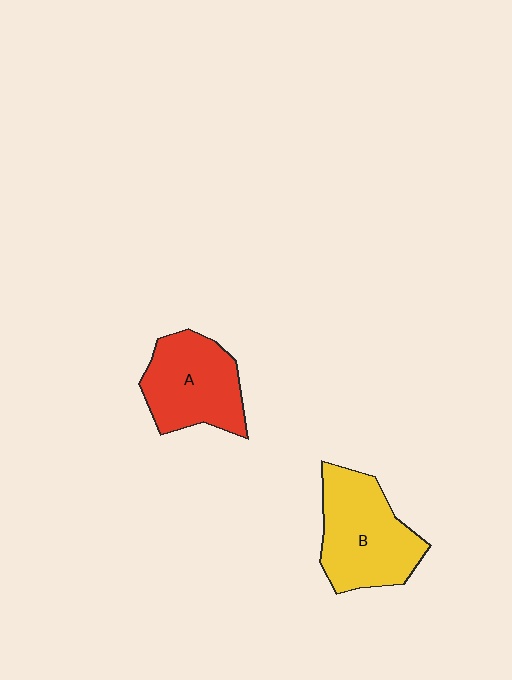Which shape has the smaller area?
Shape A (red).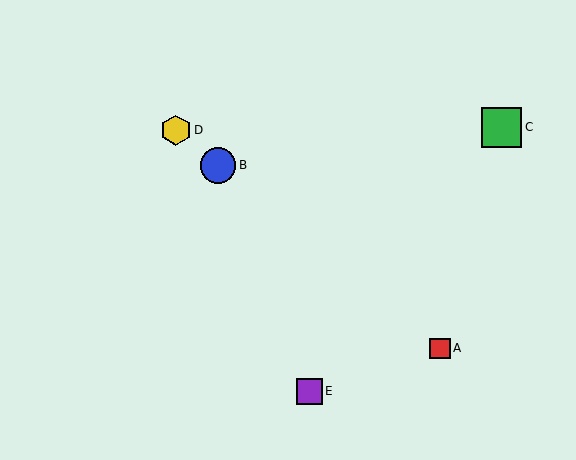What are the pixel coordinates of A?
Object A is at (440, 348).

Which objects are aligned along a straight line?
Objects A, B, D are aligned along a straight line.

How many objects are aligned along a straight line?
3 objects (A, B, D) are aligned along a straight line.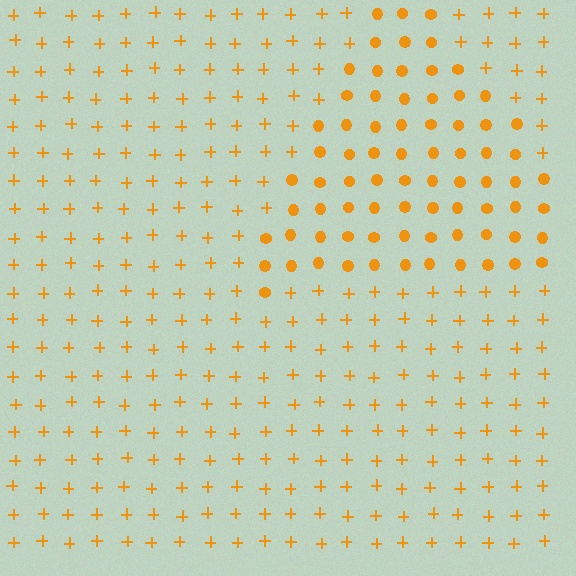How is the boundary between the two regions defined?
The boundary is defined by a change in element shape: circles inside vs. plus signs outside. All elements share the same color and spacing.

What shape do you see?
I see a triangle.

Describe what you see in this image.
The image is filled with small orange elements arranged in a uniform grid. A triangle-shaped region contains circles, while the surrounding area contains plus signs. The boundary is defined purely by the change in element shape.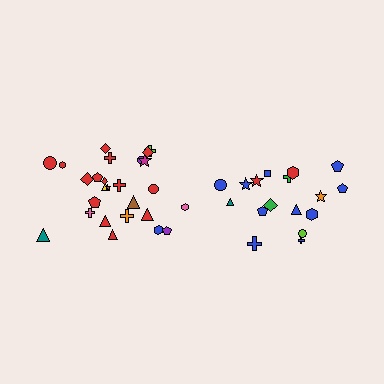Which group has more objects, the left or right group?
The left group.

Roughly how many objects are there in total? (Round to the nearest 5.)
Roughly 45 objects in total.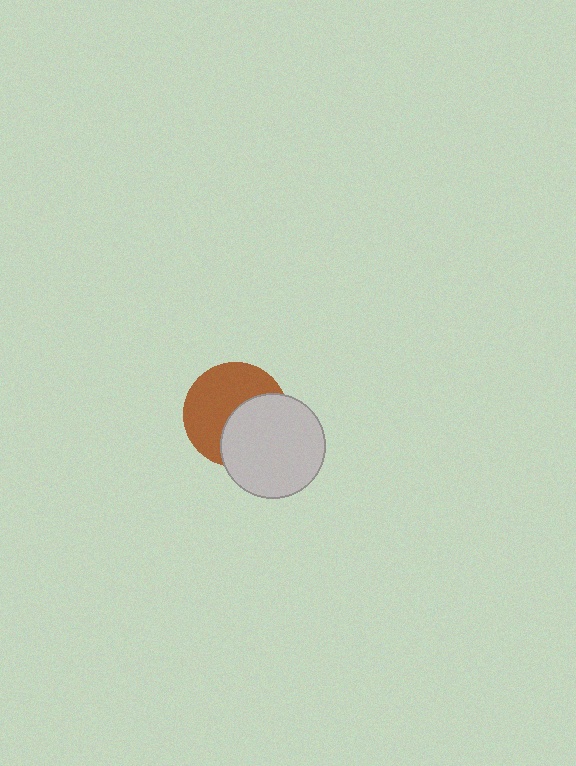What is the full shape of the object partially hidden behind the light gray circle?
The partially hidden object is a brown circle.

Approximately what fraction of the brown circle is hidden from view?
Roughly 43% of the brown circle is hidden behind the light gray circle.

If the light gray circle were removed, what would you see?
You would see the complete brown circle.